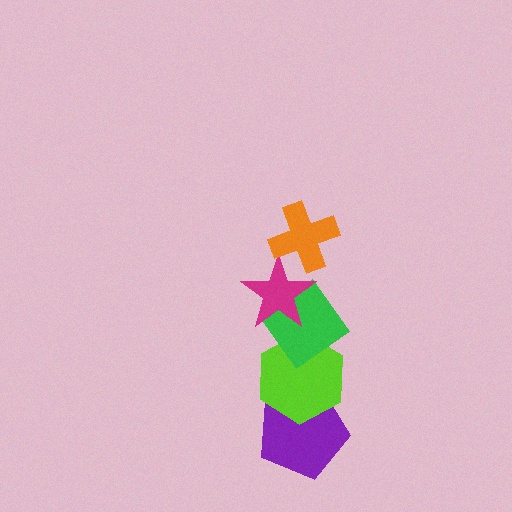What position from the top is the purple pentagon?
The purple pentagon is 5th from the top.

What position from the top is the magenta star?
The magenta star is 2nd from the top.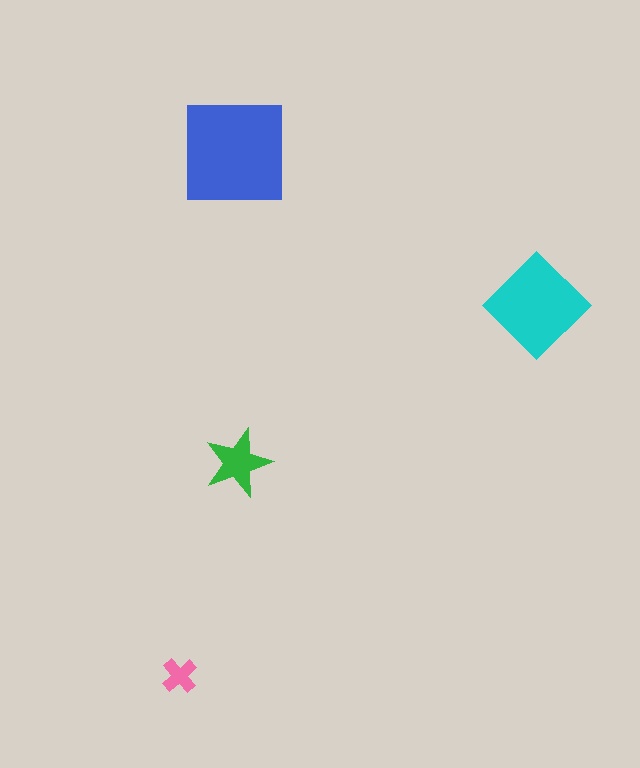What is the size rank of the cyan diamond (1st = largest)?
2nd.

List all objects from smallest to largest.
The pink cross, the green star, the cyan diamond, the blue square.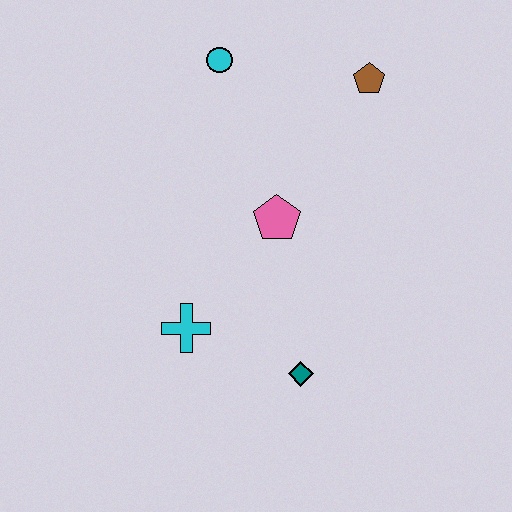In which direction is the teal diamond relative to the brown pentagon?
The teal diamond is below the brown pentagon.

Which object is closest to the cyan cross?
The teal diamond is closest to the cyan cross.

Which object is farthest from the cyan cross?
The brown pentagon is farthest from the cyan cross.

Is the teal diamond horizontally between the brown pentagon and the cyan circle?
Yes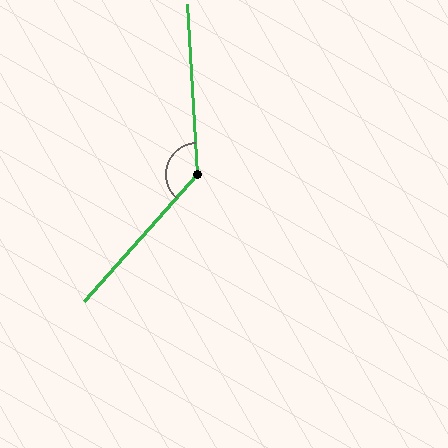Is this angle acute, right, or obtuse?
It is obtuse.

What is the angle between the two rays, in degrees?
Approximately 135 degrees.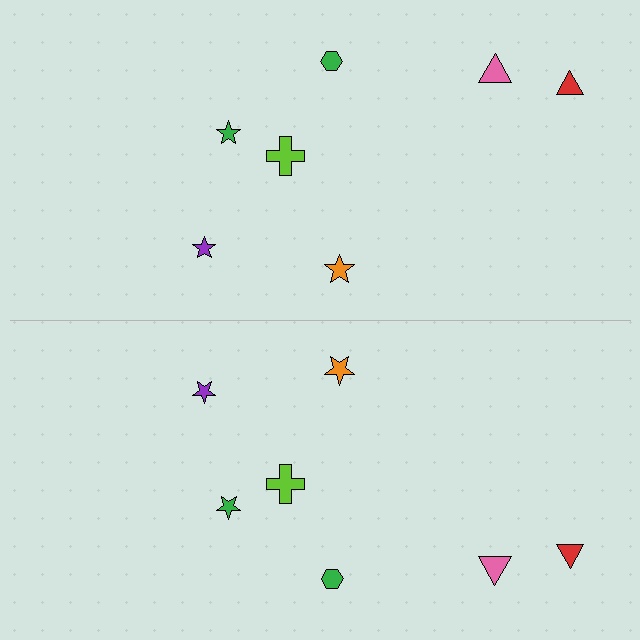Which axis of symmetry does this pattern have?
The pattern has a horizontal axis of symmetry running through the center of the image.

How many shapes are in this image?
There are 14 shapes in this image.